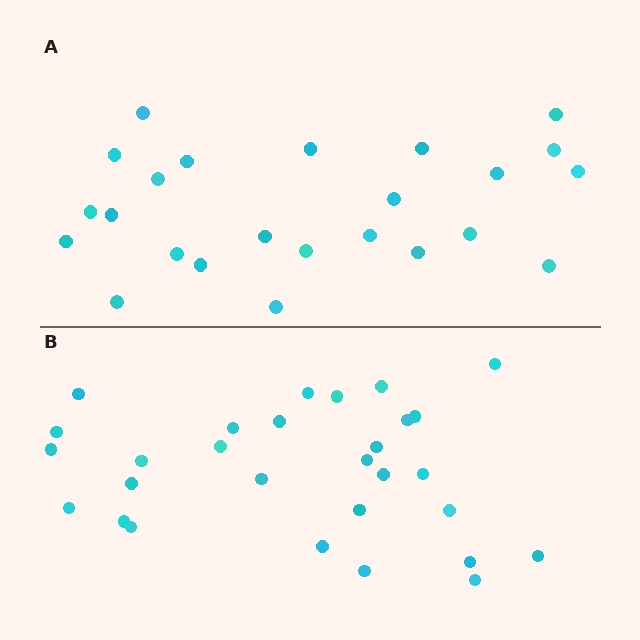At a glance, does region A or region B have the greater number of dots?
Region B (the bottom region) has more dots.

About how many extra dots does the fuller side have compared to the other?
Region B has about 5 more dots than region A.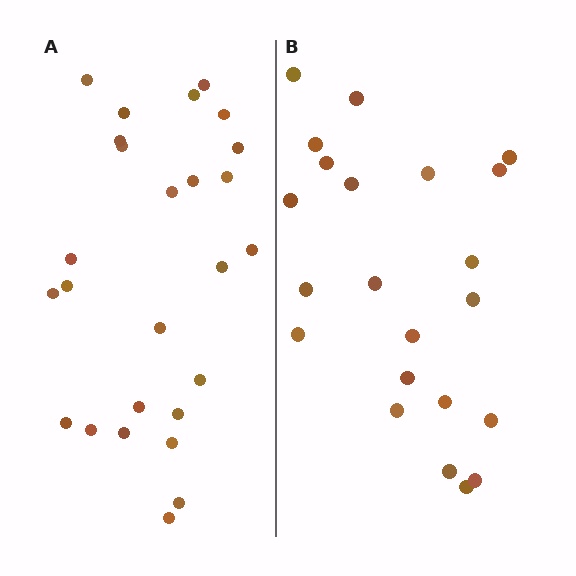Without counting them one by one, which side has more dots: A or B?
Region A (the left region) has more dots.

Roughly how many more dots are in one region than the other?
Region A has about 4 more dots than region B.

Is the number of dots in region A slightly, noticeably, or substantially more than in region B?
Region A has only slightly more — the two regions are fairly close. The ratio is roughly 1.2 to 1.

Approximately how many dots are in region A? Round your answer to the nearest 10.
About 30 dots. (The exact count is 26, which rounds to 30.)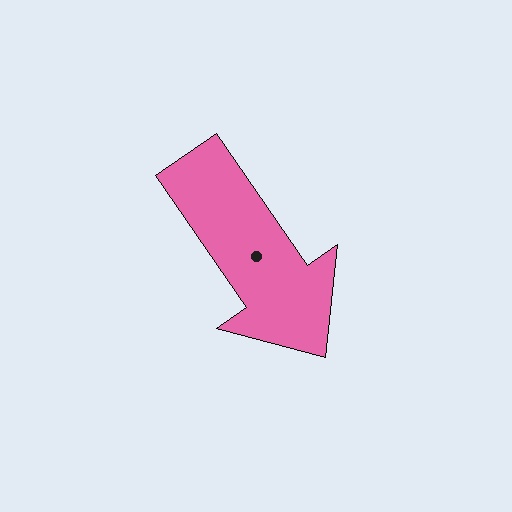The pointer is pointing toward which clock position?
Roughly 5 o'clock.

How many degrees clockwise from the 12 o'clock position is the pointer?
Approximately 145 degrees.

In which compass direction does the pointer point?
Southeast.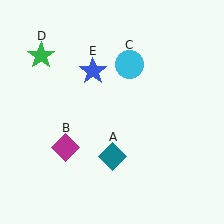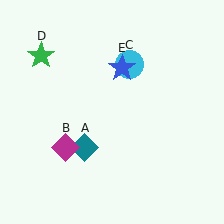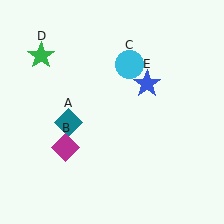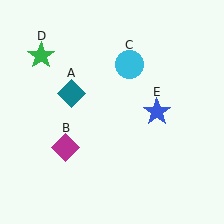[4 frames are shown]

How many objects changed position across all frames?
2 objects changed position: teal diamond (object A), blue star (object E).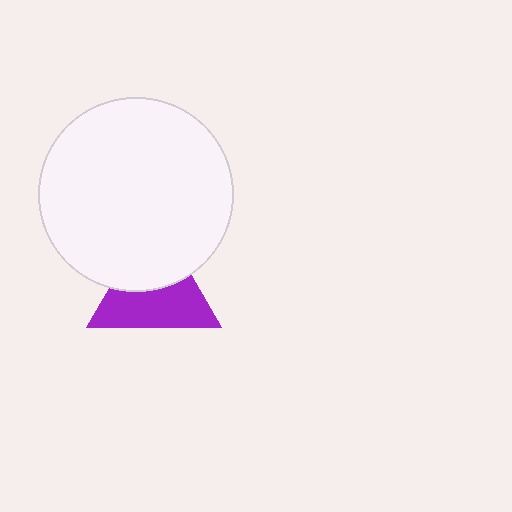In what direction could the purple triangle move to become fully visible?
The purple triangle could move down. That would shift it out from behind the white circle entirely.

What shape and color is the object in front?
The object in front is a white circle.